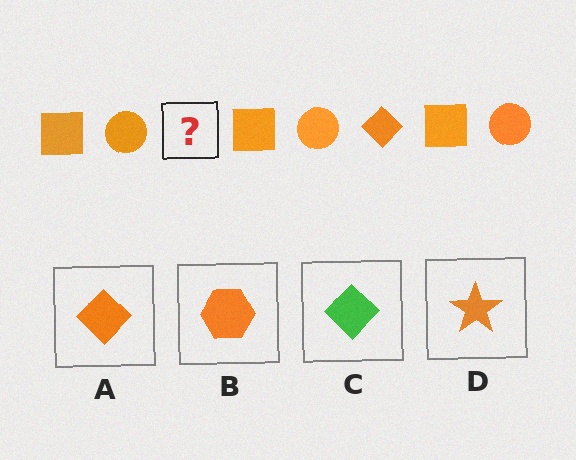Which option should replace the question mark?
Option A.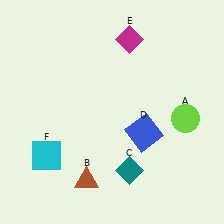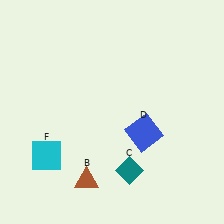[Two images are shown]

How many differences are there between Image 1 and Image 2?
There are 2 differences between the two images.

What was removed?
The lime circle (A), the magenta diamond (E) were removed in Image 2.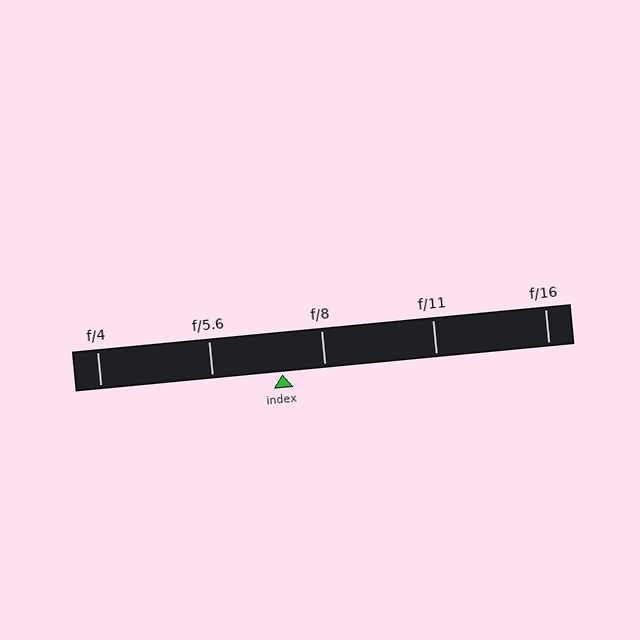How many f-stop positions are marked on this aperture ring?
There are 5 f-stop positions marked.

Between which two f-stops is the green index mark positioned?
The index mark is between f/5.6 and f/8.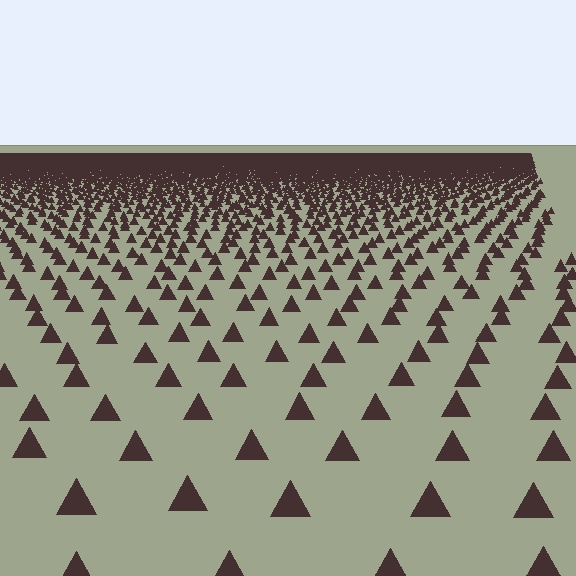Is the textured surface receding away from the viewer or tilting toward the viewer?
The surface is receding away from the viewer. Texture elements get smaller and denser toward the top.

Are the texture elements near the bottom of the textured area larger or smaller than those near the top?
Larger. Near the bottom, elements are closer to the viewer and appear at a bigger on-screen size.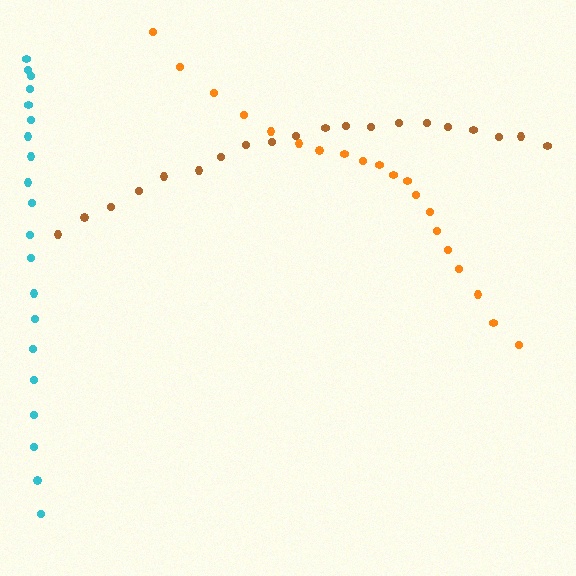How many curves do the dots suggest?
There are 3 distinct paths.